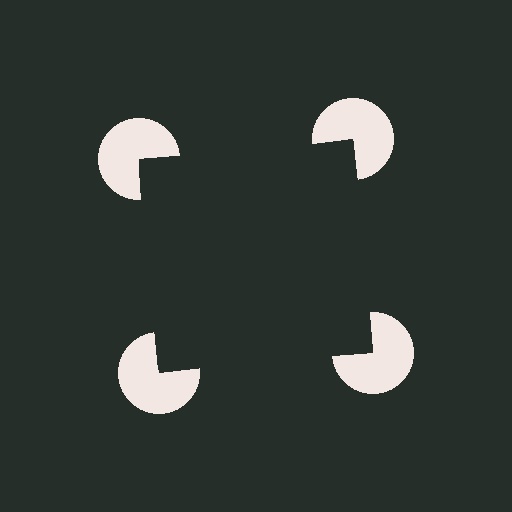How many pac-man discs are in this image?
There are 4 — one at each vertex of the illusory square.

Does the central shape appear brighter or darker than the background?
It typically appears slightly darker than the background, even though no actual brightness change is drawn.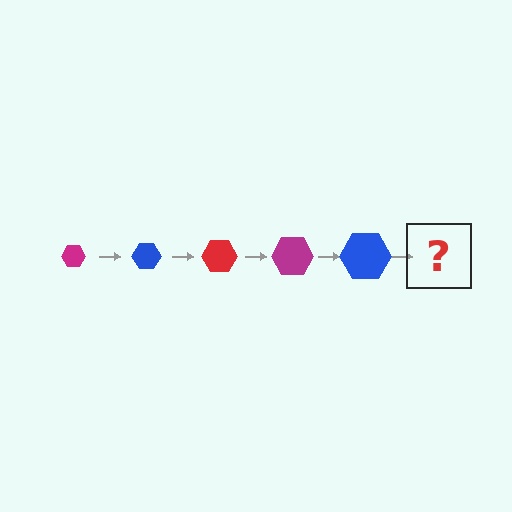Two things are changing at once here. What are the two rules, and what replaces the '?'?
The two rules are that the hexagon grows larger each step and the color cycles through magenta, blue, and red. The '?' should be a red hexagon, larger than the previous one.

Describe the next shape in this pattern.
It should be a red hexagon, larger than the previous one.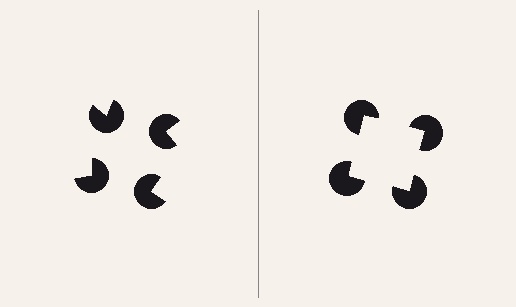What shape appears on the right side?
An illusory square.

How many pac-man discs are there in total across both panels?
8 — 4 on each side.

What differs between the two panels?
The pac-man discs are positioned identically on both sides; only the wedge orientations differ. On the right they align to a square; on the left they are misaligned.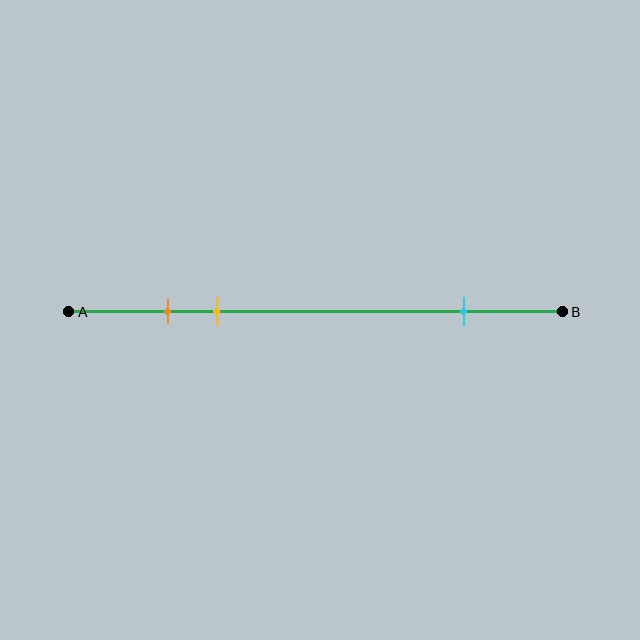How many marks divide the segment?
There are 3 marks dividing the segment.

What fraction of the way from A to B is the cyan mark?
The cyan mark is approximately 80% (0.8) of the way from A to B.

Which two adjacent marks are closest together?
The orange and yellow marks are the closest adjacent pair.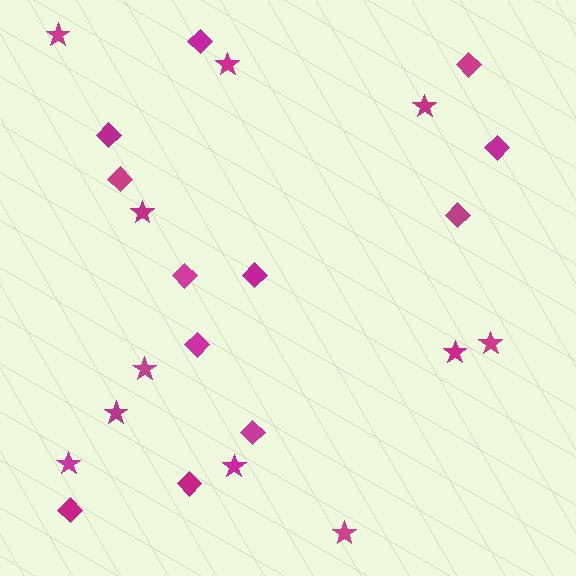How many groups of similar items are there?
There are 2 groups: one group of stars (11) and one group of diamonds (12).